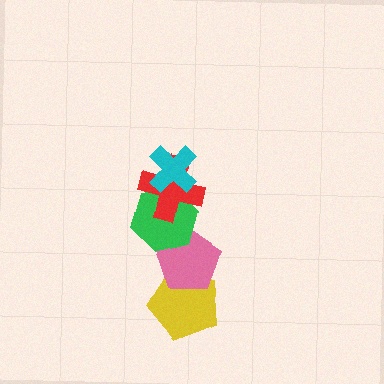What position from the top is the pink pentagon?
The pink pentagon is 4th from the top.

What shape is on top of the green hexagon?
The red cross is on top of the green hexagon.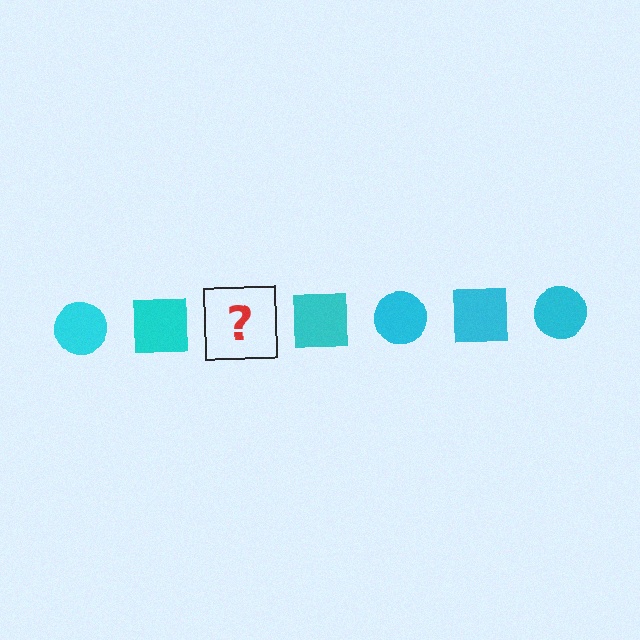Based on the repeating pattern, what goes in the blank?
The blank should be a cyan circle.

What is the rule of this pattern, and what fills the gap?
The rule is that the pattern cycles through circle, square shapes in cyan. The gap should be filled with a cyan circle.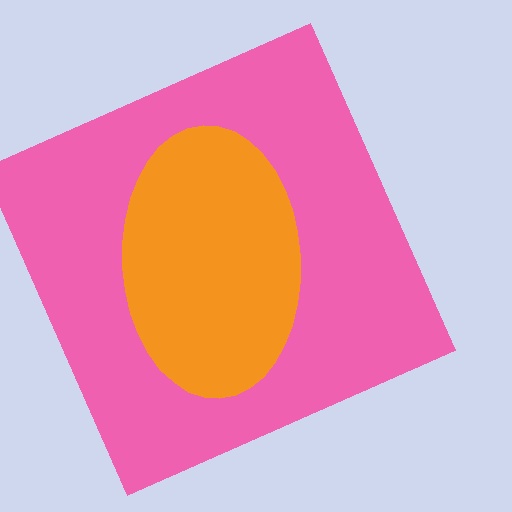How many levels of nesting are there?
2.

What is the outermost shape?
The pink square.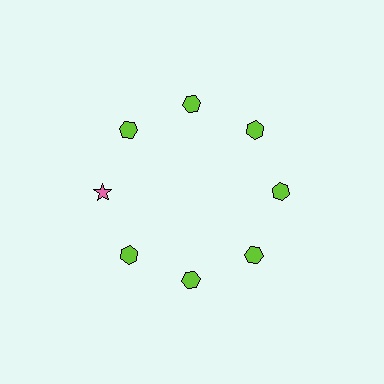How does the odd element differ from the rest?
It differs in both color (pink instead of lime) and shape (star instead of hexagon).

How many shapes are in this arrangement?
There are 8 shapes arranged in a ring pattern.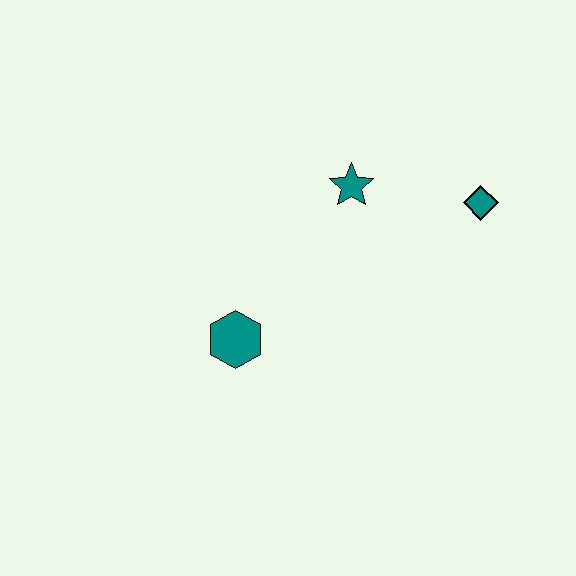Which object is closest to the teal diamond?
The teal star is closest to the teal diamond.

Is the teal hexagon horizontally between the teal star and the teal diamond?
No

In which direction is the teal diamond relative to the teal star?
The teal diamond is to the right of the teal star.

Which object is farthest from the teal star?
The teal hexagon is farthest from the teal star.